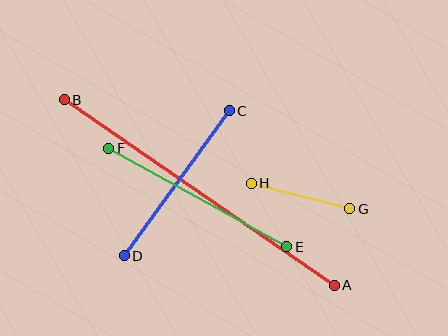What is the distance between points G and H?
The distance is approximately 102 pixels.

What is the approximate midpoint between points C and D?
The midpoint is at approximately (177, 183) pixels.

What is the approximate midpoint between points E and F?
The midpoint is at approximately (198, 198) pixels.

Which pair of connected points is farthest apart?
Points A and B are farthest apart.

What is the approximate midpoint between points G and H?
The midpoint is at approximately (301, 196) pixels.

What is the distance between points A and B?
The distance is approximately 328 pixels.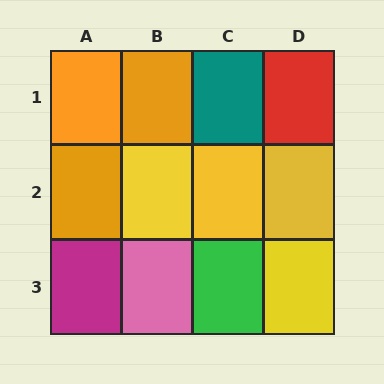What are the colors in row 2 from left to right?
Orange, yellow, yellow, yellow.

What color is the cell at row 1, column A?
Orange.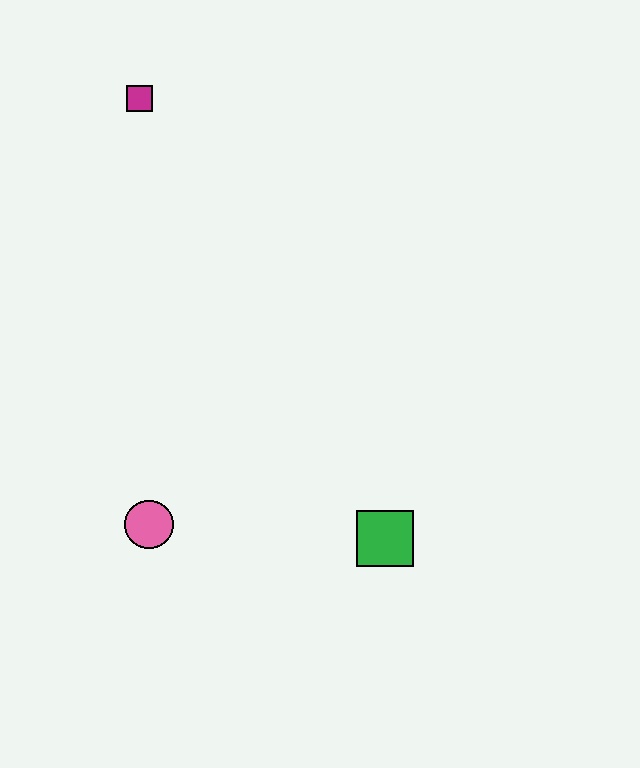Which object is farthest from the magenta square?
The green square is farthest from the magenta square.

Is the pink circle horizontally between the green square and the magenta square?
Yes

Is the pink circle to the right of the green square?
No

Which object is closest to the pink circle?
The green square is closest to the pink circle.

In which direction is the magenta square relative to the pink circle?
The magenta square is above the pink circle.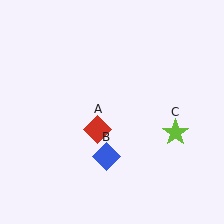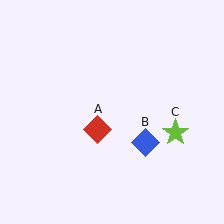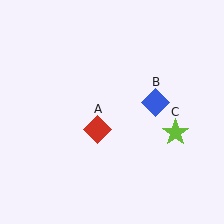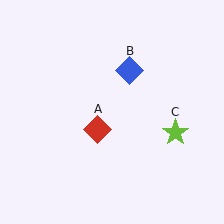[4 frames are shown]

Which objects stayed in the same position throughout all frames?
Red diamond (object A) and lime star (object C) remained stationary.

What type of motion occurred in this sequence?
The blue diamond (object B) rotated counterclockwise around the center of the scene.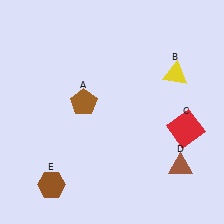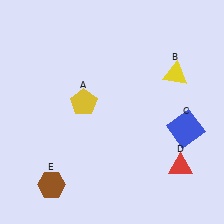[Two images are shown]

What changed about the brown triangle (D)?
In Image 1, D is brown. In Image 2, it changed to red.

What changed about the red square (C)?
In Image 1, C is red. In Image 2, it changed to blue.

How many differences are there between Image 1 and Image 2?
There are 3 differences between the two images.